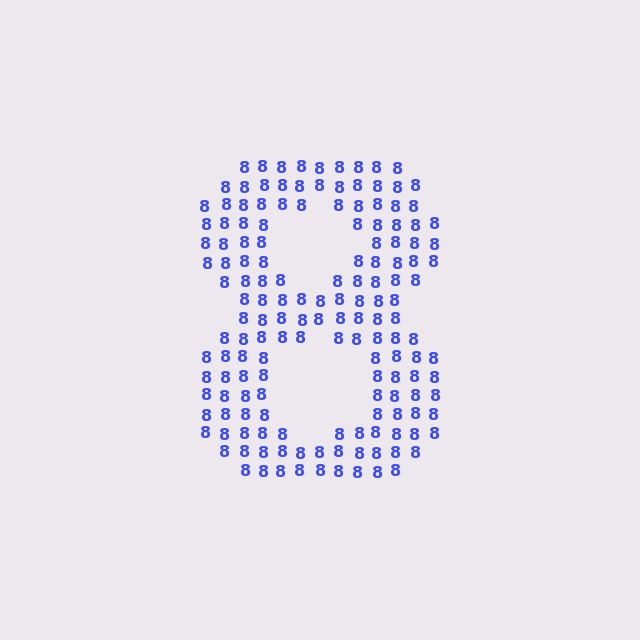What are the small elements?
The small elements are digit 8's.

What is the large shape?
The large shape is the digit 8.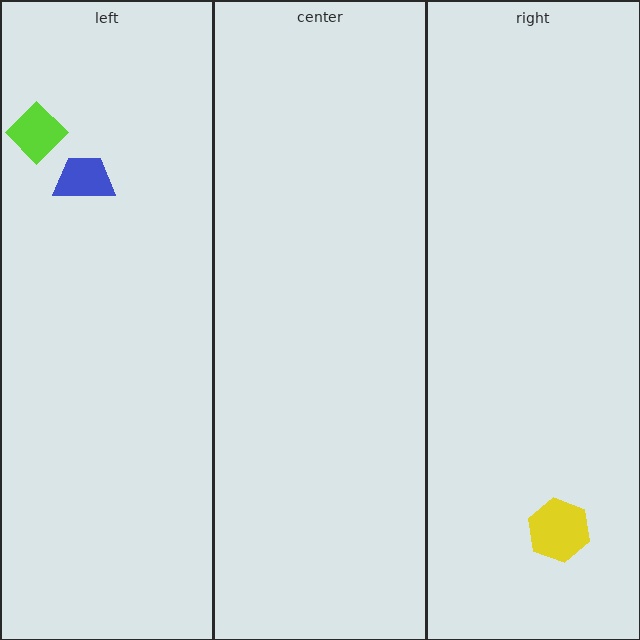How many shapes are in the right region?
1.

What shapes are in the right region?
The yellow hexagon.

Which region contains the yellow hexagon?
The right region.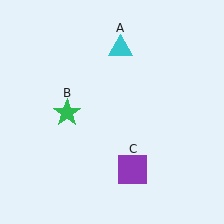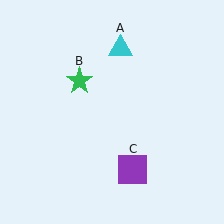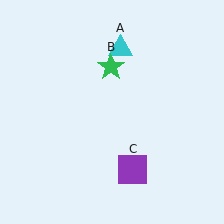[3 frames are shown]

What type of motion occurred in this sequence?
The green star (object B) rotated clockwise around the center of the scene.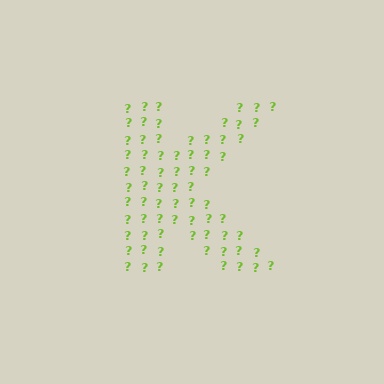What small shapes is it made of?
It is made of small question marks.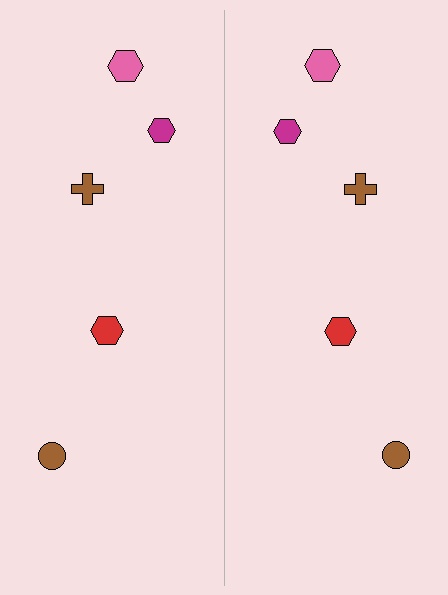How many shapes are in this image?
There are 10 shapes in this image.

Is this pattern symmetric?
Yes, this pattern has bilateral (reflection) symmetry.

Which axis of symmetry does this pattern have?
The pattern has a vertical axis of symmetry running through the center of the image.